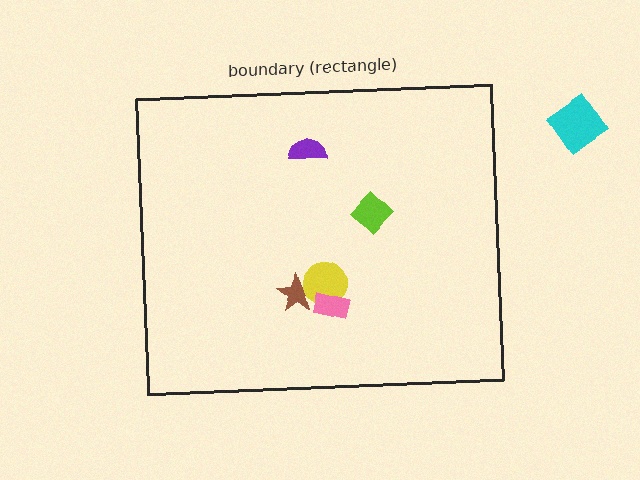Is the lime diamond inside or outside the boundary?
Inside.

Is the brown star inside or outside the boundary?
Inside.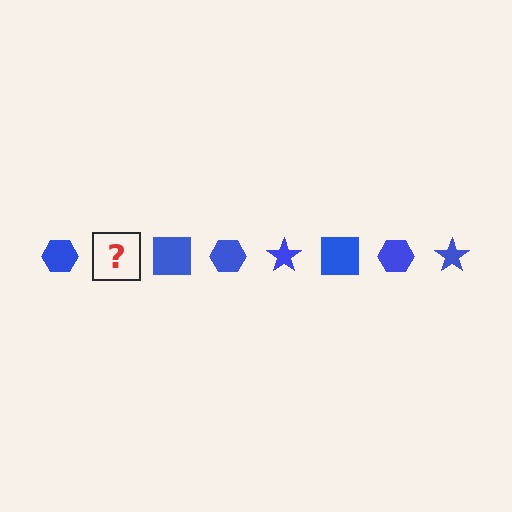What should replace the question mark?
The question mark should be replaced with a blue star.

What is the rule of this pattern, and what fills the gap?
The rule is that the pattern cycles through hexagon, star, square shapes in blue. The gap should be filled with a blue star.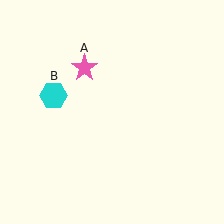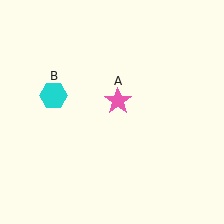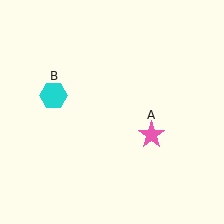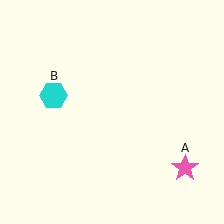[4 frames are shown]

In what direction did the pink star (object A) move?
The pink star (object A) moved down and to the right.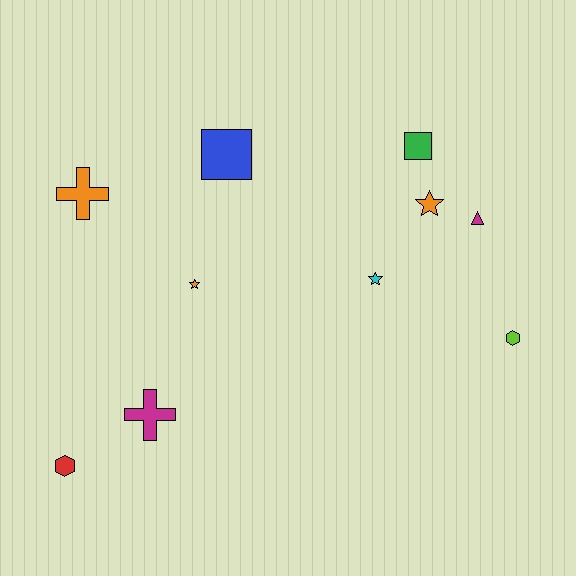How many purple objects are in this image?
There are no purple objects.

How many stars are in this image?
There are 3 stars.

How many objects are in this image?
There are 10 objects.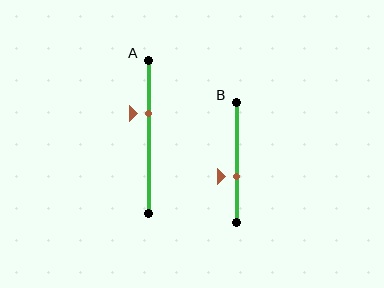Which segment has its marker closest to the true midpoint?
Segment B has its marker closest to the true midpoint.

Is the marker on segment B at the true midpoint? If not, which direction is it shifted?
No, the marker on segment B is shifted downward by about 12% of the segment length.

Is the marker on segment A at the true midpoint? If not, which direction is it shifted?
No, the marker on segment A is shifted upward by about 15% of the segment length.